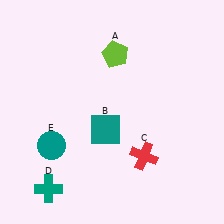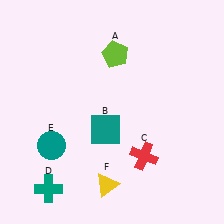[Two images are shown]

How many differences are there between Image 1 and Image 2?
There is 1 difference between the two images.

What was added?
A yellow triangle (F) was added in Image 2.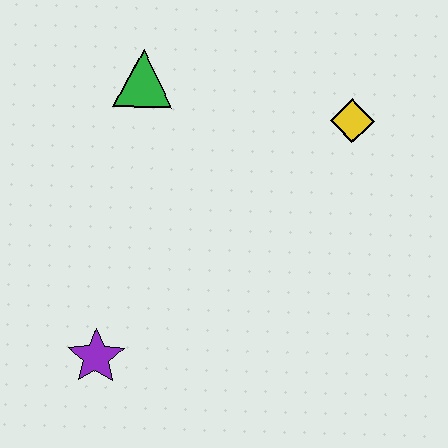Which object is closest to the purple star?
The green triangle is closest to the purple star.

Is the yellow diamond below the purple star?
No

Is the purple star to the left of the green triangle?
Yes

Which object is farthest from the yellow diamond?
The purple star is farthest from the yellow diamond.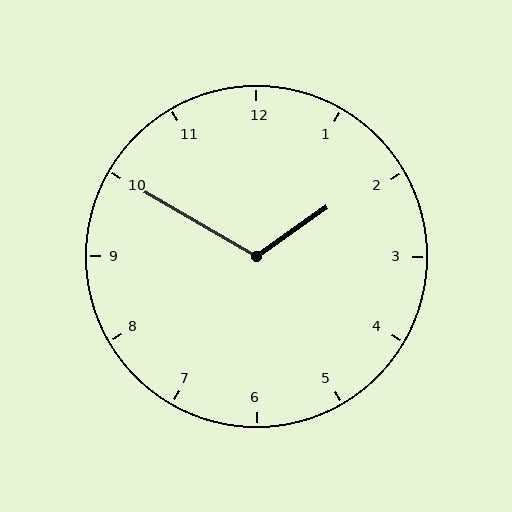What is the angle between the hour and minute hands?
Approximately 115 degrees.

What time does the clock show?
1:50.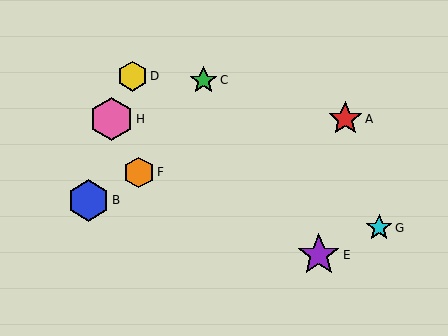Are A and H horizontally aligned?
Yes, both are at y≈119.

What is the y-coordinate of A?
Object A is at y≈119.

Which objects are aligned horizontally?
Objects A, H are aligned horizontally.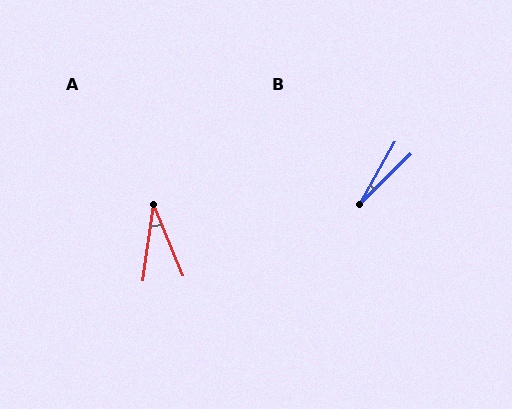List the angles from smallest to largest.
B (16°), A (30°).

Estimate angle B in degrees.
Approximately 16 degrees.